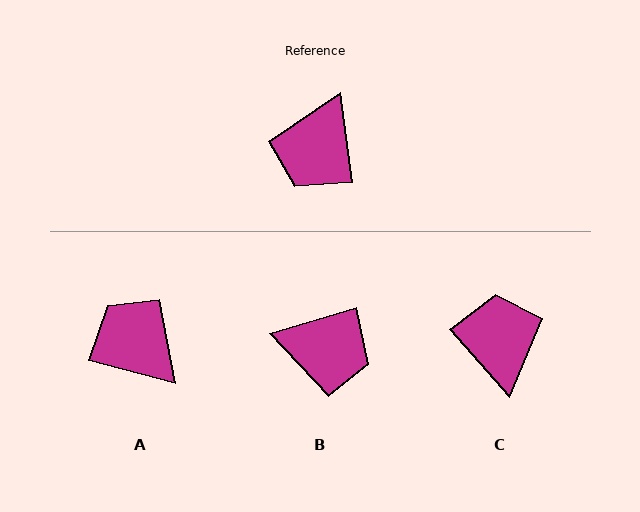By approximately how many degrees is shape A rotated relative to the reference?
Approximately 113 degrees clockwise.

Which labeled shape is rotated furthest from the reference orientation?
C, about 147 degrees away.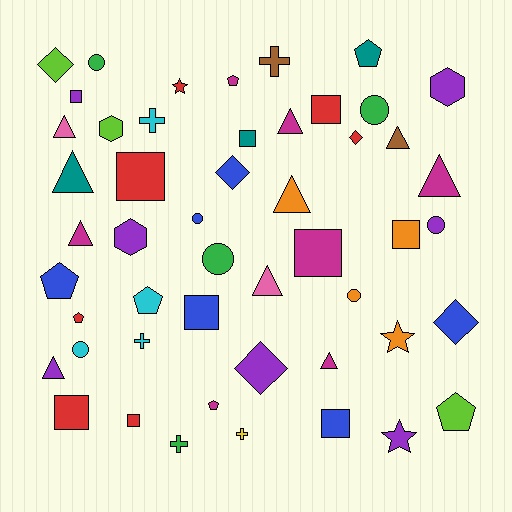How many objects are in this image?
There are 50 objects.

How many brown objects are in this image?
There are 2 brown objects.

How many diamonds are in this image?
There are 5 diamonds.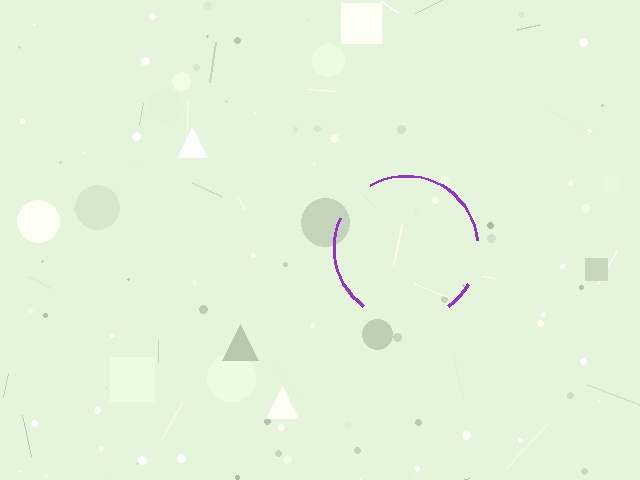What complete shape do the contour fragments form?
The contour fragments form a circle.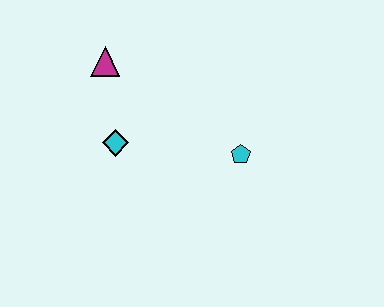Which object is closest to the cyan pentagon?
The cyan diamond is closest to the cyan pentagon.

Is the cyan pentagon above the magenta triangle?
No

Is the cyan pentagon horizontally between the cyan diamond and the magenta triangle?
No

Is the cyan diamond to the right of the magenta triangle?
Yes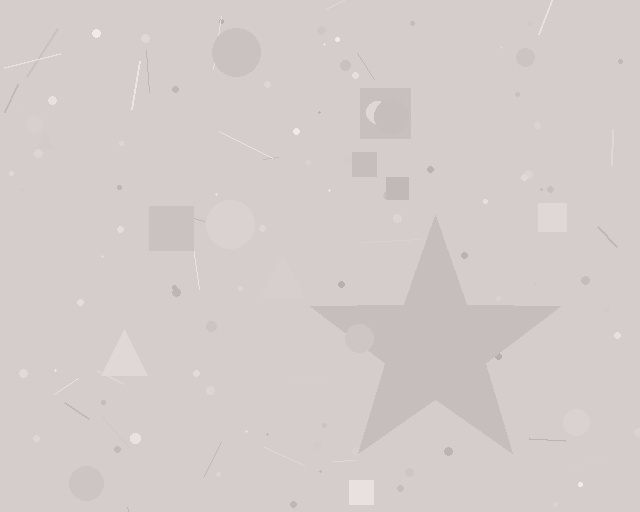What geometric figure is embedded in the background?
A star is embedded in the background.